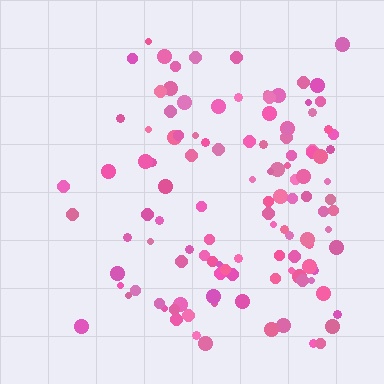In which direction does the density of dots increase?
From left to right, with the right side densest.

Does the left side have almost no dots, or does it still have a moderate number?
Still a moderate number, just noticeably fewer than the right.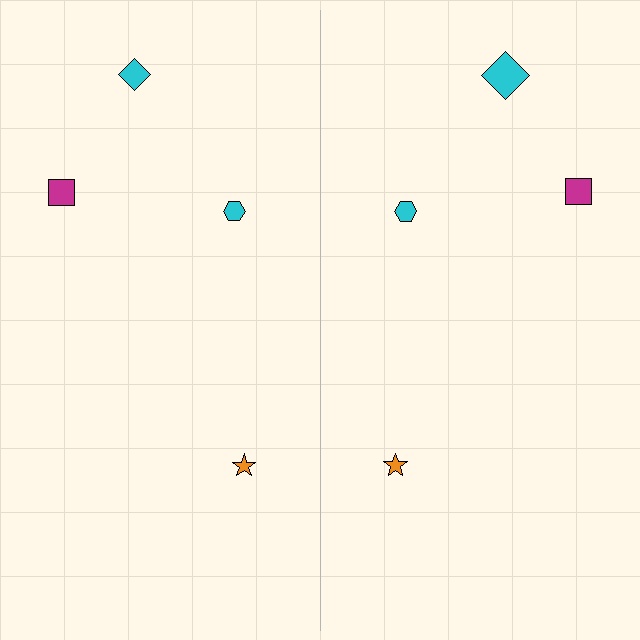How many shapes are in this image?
There are 8 shapes in this image.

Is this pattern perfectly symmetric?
No, the pattern is not perfectly symmetric. The cyan diamond on the right side has a different size than its mirror counterpart.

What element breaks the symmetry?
The cyan diamond on the right side has a different size than its mirror counterpart.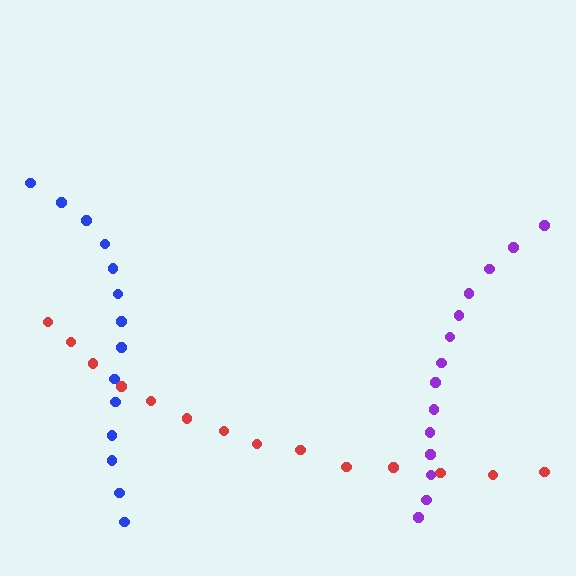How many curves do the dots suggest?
There are 3 distinct paths.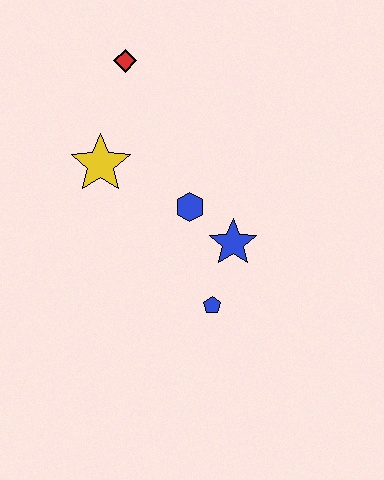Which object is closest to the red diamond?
The yellow star is closest to the red diamond.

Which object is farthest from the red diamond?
The blue pentagon is farthest from the red diamond.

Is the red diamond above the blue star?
Yes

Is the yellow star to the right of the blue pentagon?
No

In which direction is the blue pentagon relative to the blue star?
The blue pentagon is below the blue star.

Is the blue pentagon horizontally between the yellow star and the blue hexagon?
No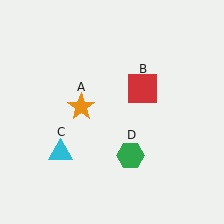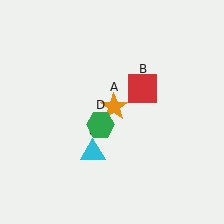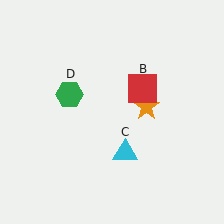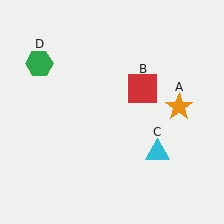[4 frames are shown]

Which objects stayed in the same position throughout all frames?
Red square (object B) remained stationary.